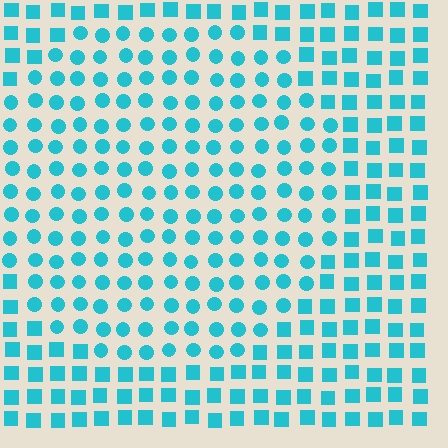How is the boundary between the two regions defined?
The boundary is defined by a change in element shape: circles inside vs. squares outside. All elements share the same color and spacing.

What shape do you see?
I see a circle.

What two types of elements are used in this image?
The image uses circles inside the circle region and squares outside it.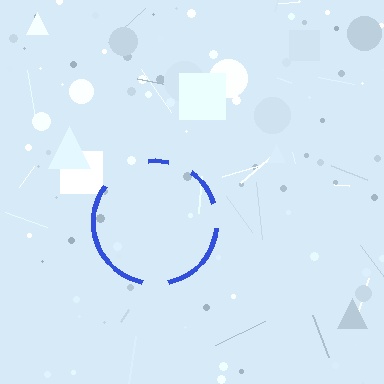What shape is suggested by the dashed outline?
The dashed outline suggests a circle.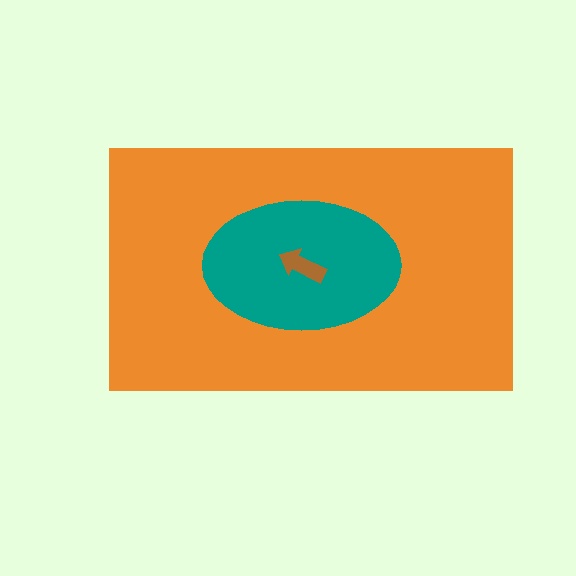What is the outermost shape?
The orange rectangle.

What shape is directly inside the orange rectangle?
The teal ellipse.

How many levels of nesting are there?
3.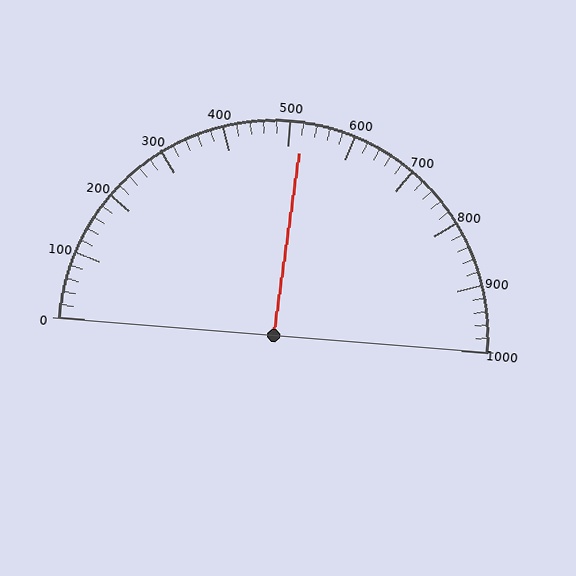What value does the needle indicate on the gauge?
The needle indicates approximately 520.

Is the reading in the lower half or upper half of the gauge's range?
The reading is in the upper half of the range (0 to 1000).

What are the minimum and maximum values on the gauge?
The gauge ranges from 0 to 1000.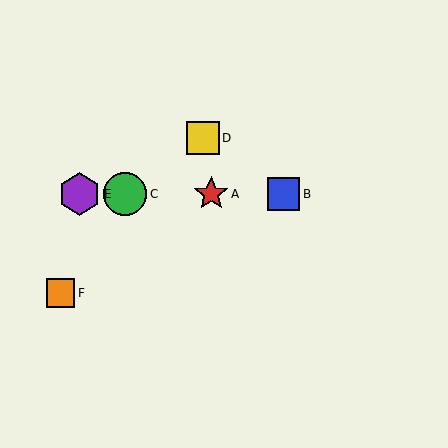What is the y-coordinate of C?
Object C is at y≈194.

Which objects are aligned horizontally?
Objects A, B, C, E are aligned horizontally.